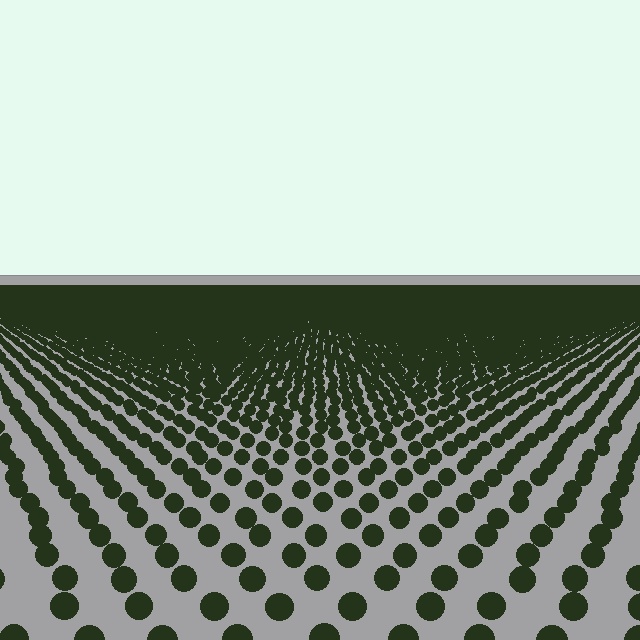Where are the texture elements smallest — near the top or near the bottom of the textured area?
Near the top.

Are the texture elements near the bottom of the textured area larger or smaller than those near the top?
Larger. Near the bottom, elements are closer to the viewer and appear at a bigger on-screen size.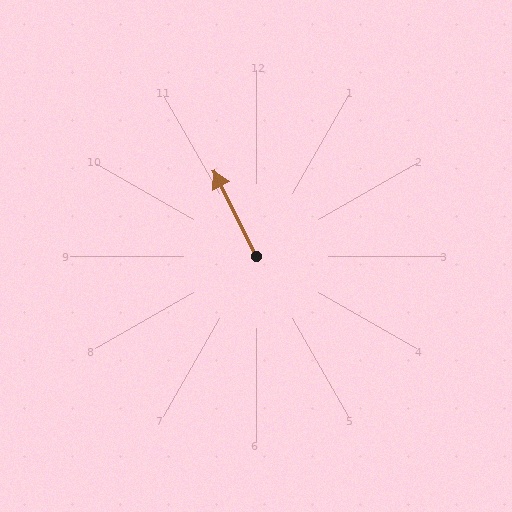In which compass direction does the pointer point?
Northwest.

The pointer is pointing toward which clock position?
Roughly 11 o'clock.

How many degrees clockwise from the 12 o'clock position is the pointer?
Approximately 333 degrees.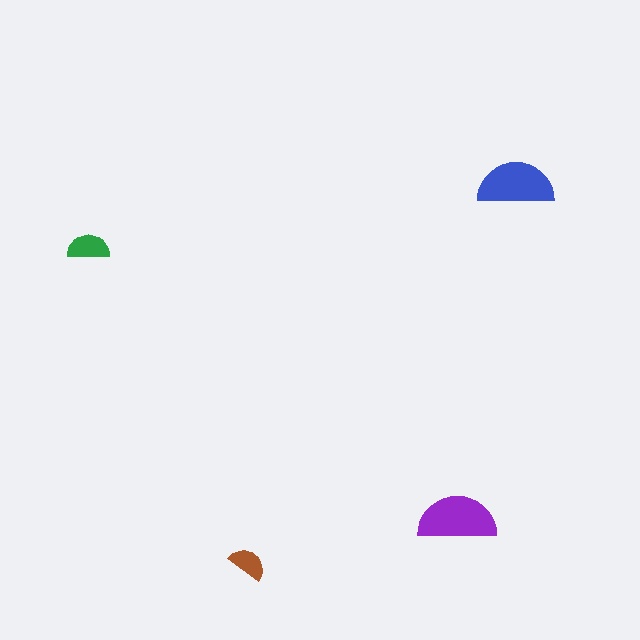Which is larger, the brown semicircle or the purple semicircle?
The purple one.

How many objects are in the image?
There are 4 objects in the image.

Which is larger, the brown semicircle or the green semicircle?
The green one.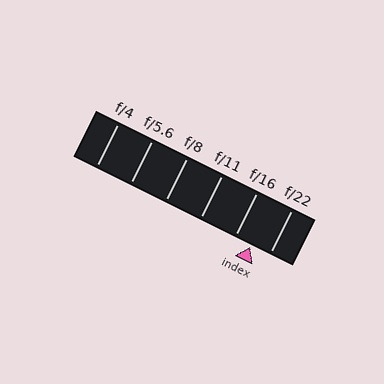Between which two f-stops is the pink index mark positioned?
The index mark is between f/16 and f/22.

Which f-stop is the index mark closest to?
The index mark is closest to f/16.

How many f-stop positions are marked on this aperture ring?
There are 6 f-stop positions marked.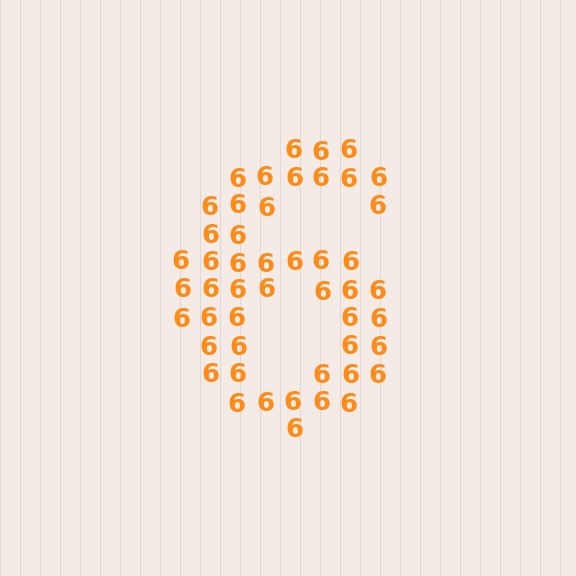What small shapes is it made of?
It is made of small digit 6's.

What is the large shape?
The large shape is the digit 6.